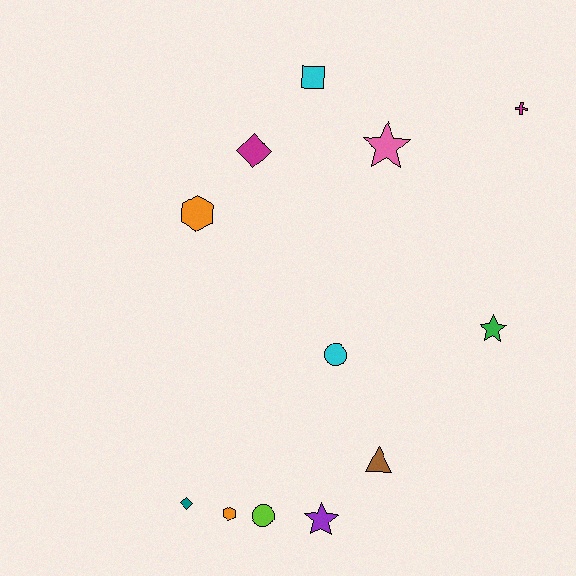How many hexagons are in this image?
There are 2 hexagons.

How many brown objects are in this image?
There is 1 brown object.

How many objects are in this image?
There are 12 objects.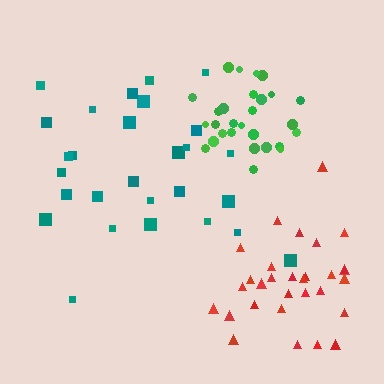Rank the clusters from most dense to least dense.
green, red, teal.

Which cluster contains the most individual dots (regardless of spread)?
Red (30).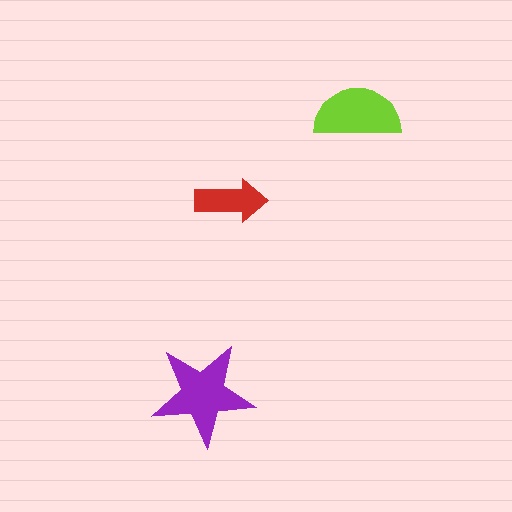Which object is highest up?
The lime semicircle is topmost.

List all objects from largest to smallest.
The purple star, the lime semicircle, the red arrow.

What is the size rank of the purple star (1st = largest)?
1st.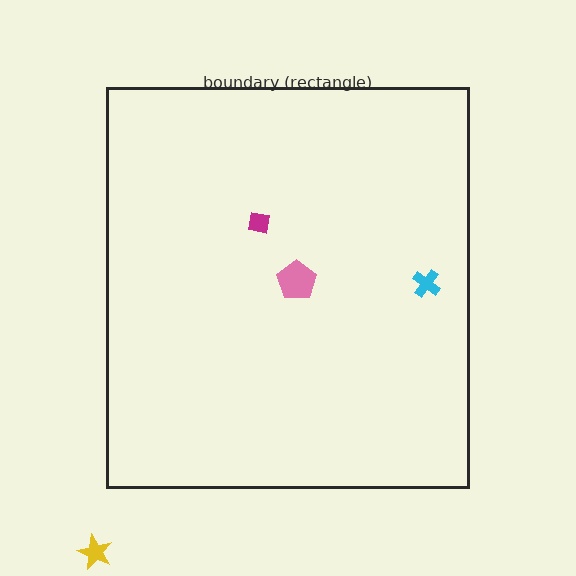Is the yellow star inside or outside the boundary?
Outside.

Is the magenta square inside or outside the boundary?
Inside.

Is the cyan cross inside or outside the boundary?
Inside.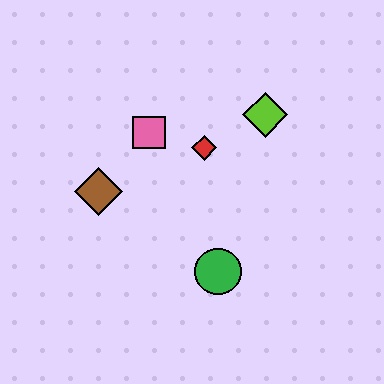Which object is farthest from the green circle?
The lime diamond is farthest from the green circle.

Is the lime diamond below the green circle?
No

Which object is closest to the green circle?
The red diamond is closest to the green circle.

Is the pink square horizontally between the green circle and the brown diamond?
Yes